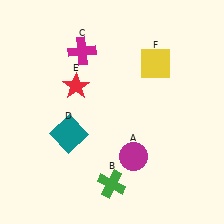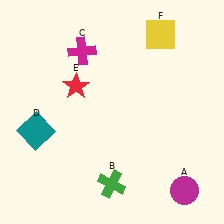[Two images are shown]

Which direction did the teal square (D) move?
The teal square (D) moved left.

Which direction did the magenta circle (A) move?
The magenta circle (A) moved right.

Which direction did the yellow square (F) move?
The yellow square (F) moved up.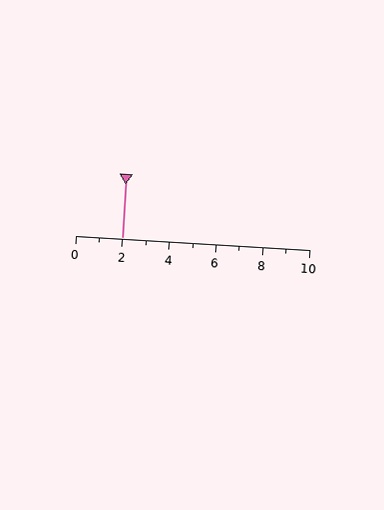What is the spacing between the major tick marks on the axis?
The major ticks are spaced 2 apart.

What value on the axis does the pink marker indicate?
The marker indicates approximately 2.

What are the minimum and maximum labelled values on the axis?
The axis runs from 0 to 10.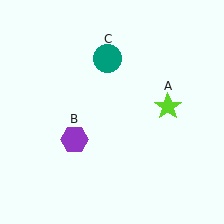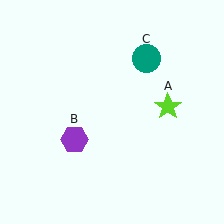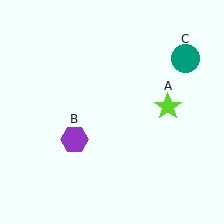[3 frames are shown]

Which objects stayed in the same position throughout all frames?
Lime star (object A) and purple hexagon (object B) remained stationary.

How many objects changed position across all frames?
1 object changed position: teal circle (object C).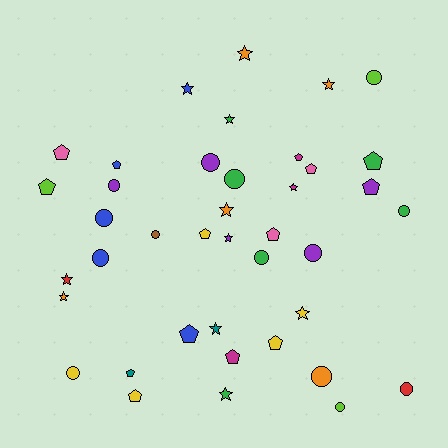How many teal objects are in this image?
There are 2 teal objects.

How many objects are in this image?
There are 40 objects.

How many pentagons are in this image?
There are 14 pentagons.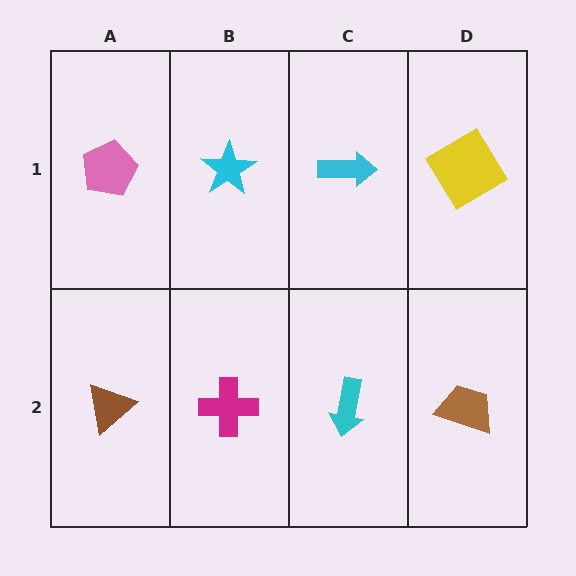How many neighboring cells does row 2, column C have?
3.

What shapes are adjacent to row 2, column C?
A cyan arrow (row 1, column C), a magenta cross (row 2, column B), a brown trapezoid (row 2, column D).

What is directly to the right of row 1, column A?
A cyan star.